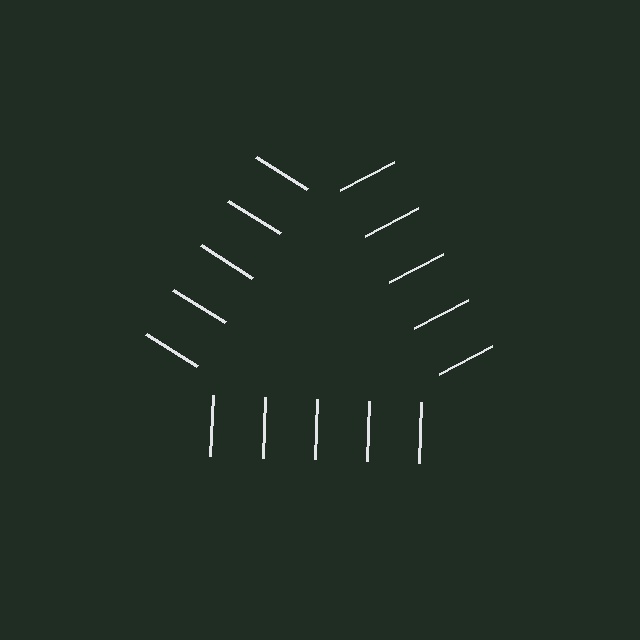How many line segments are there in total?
15 — 5 along each of the 3 edges.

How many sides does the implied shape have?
3 sides — the line-ends trace a triangle.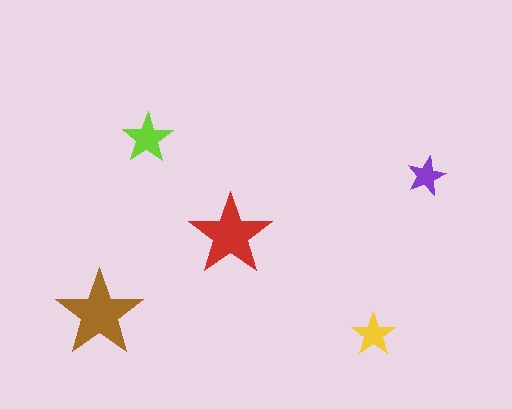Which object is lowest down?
The yellow star is bottommost.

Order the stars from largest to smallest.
the brown one, the red one, the lime one, the yellow one, the purple one.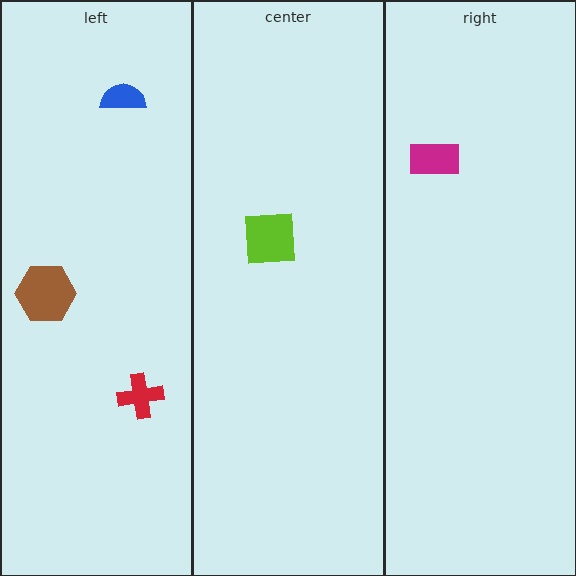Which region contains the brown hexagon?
The left region.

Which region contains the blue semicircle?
The left region.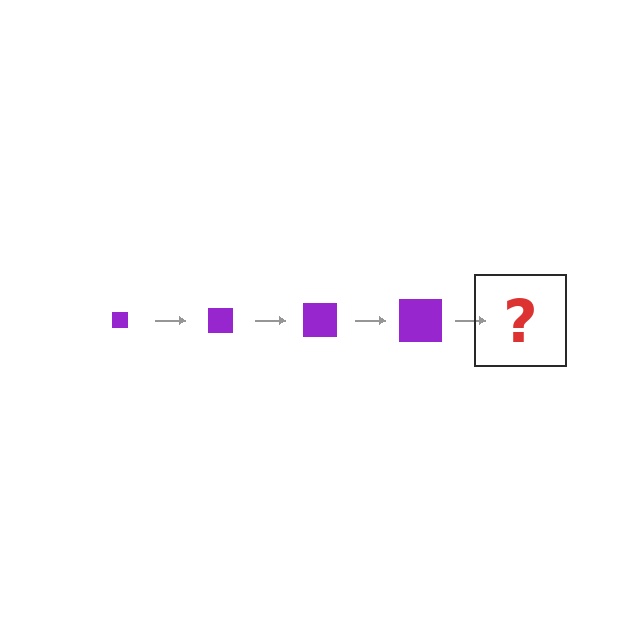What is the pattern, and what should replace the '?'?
The pattern is that the square gets progressively larger each step. The '?' should be a purple square, larger than the previous one.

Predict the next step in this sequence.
The next step is a purple square, larger than the previous one.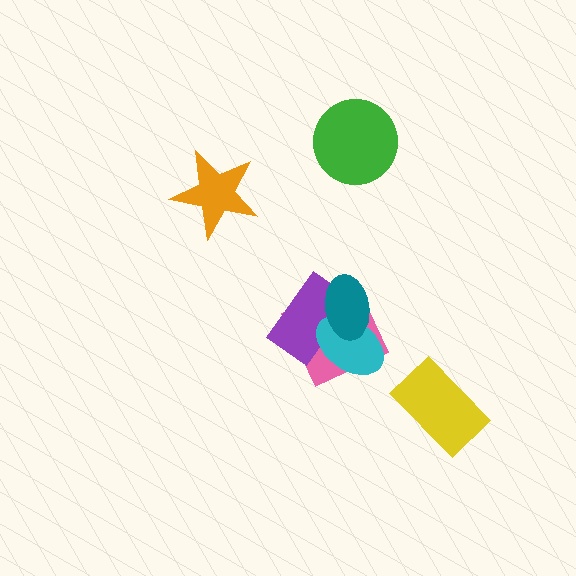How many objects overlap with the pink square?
3 objects overlap with the pink square.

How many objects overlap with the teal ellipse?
3 objects overlap with the teal ellipse.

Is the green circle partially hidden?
No, no other shape covers it.